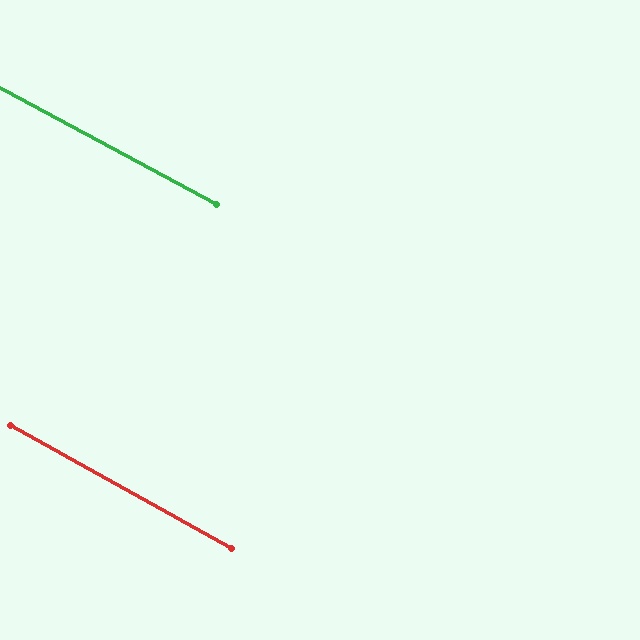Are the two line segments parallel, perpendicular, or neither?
Parallel — their directions differ by only 0.7°.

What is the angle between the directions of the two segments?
Approximately 1 degree.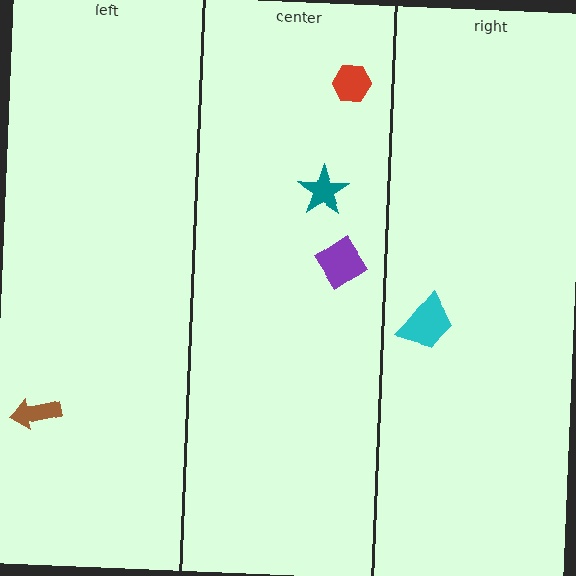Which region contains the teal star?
The center region.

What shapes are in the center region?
The red hexagon, the purple diamond, the teal star.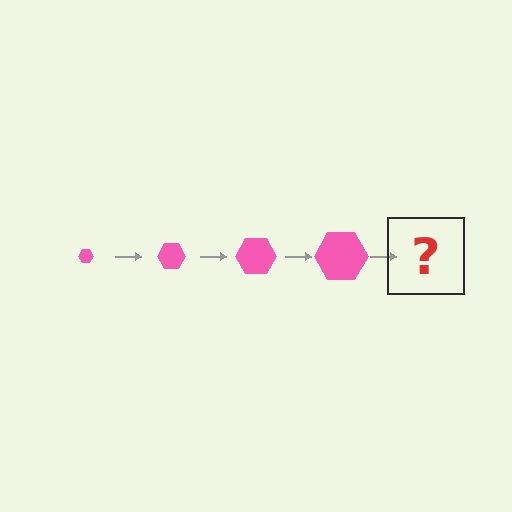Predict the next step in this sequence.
The next step is a pink hexagon, larger than the previous one.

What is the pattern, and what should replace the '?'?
The pattern is that the hexagon gets progressively larger each step. The '?' should be a pink hexagon, larger than the previous one.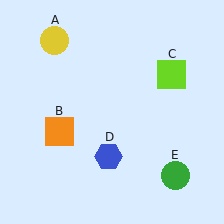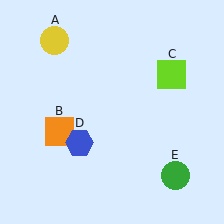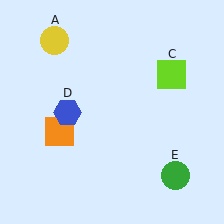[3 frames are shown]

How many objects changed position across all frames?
1 object changed position: blue hexagon (object D).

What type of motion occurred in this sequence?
The blue hexagon (object D) rotated clockwise around the center of the scene.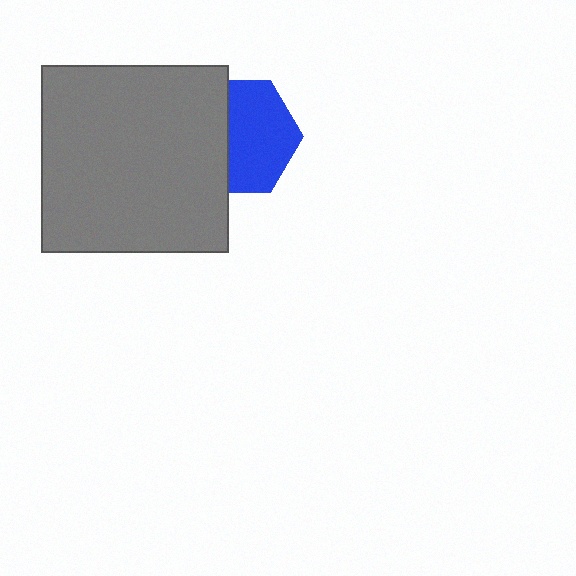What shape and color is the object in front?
The object in front is a gray square.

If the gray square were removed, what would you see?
You would see the complete blue hexagon.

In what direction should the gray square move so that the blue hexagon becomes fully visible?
The gray square should move left. That is the shortest direction to clear the overlap and leave the blue hexagon fully visible.